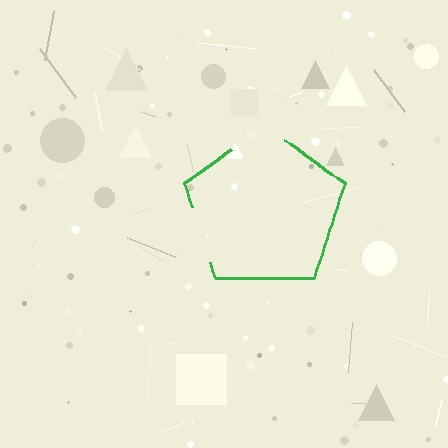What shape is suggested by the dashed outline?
The dashed outline suggests a pentagon.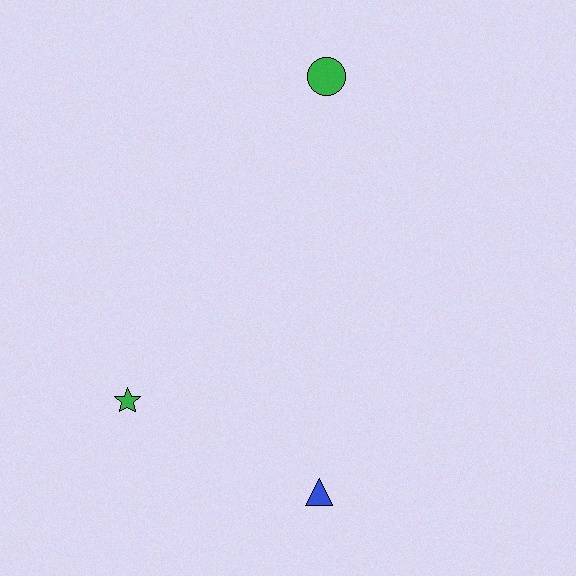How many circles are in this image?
There is 1 circle.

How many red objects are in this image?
There are no red objects.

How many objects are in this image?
There are 3 objects.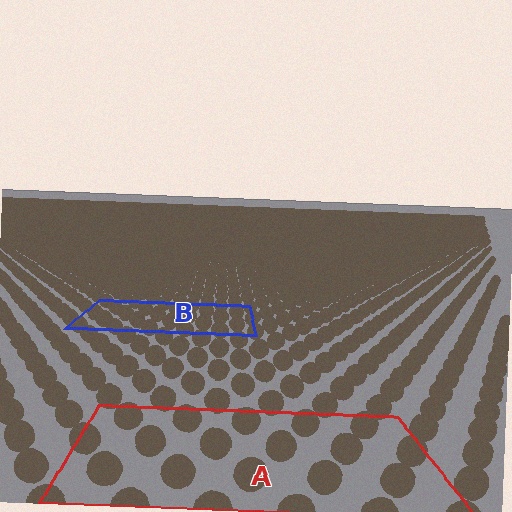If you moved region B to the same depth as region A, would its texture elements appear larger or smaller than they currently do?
They would appear larger. At a closer depth, the same texture elements are projected at a bigger on-screen size.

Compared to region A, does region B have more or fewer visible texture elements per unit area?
Region B has more texture elements per unit area — they are packed more densely because it is farther away.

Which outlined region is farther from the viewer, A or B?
Region B is farther from the viewer — the texture elements inside it appear smaller and more densely packed.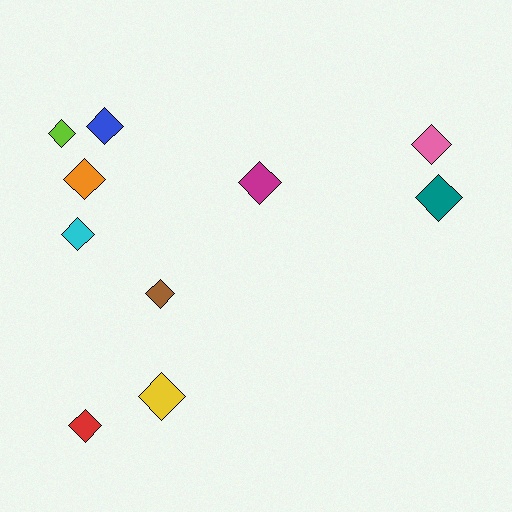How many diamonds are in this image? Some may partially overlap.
There are 10 diamonds.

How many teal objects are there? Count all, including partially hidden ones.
There is 1 teal object.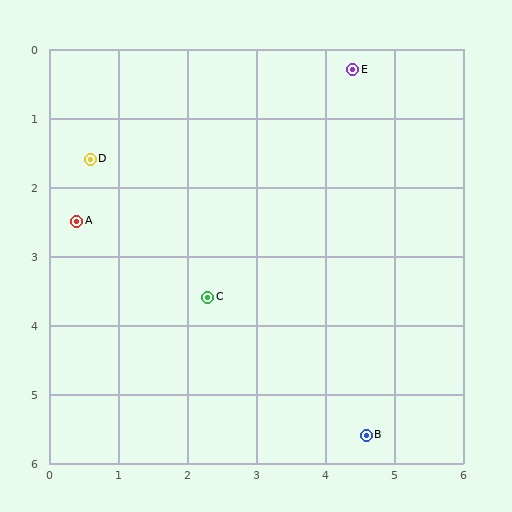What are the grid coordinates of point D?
Point D is at approximately (0.6, 1.6).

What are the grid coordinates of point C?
Point C is at approximately (2.3, 3.6).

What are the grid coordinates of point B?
Point B is at approximately (4.6, 5.6).